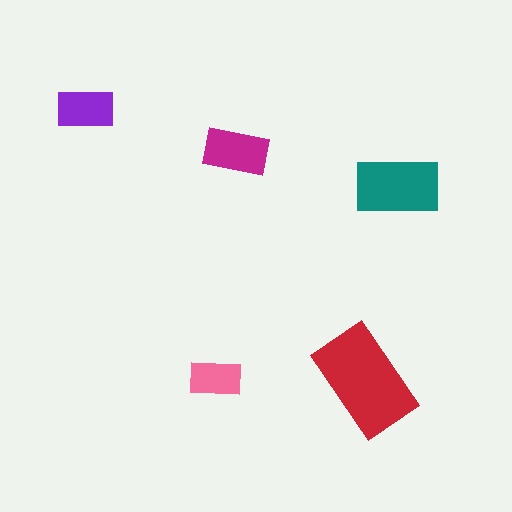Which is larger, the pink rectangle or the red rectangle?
The red one.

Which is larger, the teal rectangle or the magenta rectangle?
The teal one.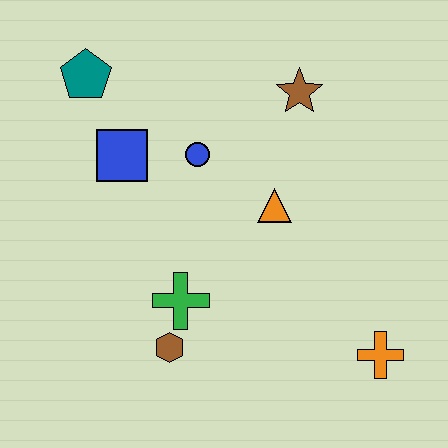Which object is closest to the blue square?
The blue circle is closest to the blue square.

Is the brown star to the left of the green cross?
No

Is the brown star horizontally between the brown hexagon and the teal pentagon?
No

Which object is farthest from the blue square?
The orange cross is farthest from the blue square.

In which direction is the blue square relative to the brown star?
The blue square is to the left of the brown star.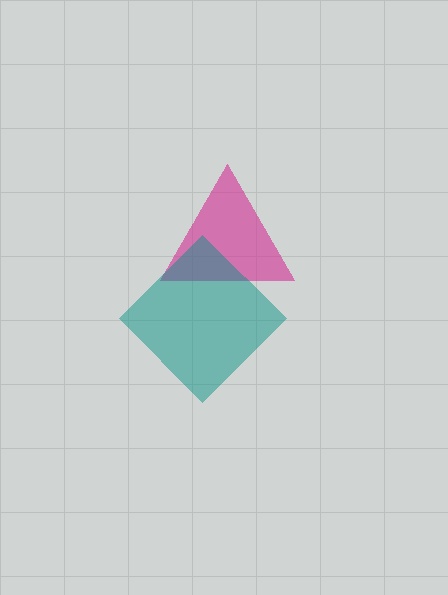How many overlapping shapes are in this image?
There are 2 overlapping shapes in the image.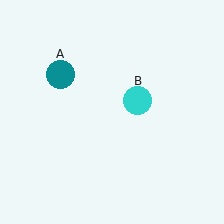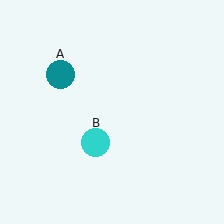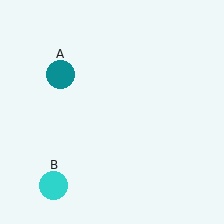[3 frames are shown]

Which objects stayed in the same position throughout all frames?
Teal circle (object A) remained stationary.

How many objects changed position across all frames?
1 object changed position: cyan circle (object B).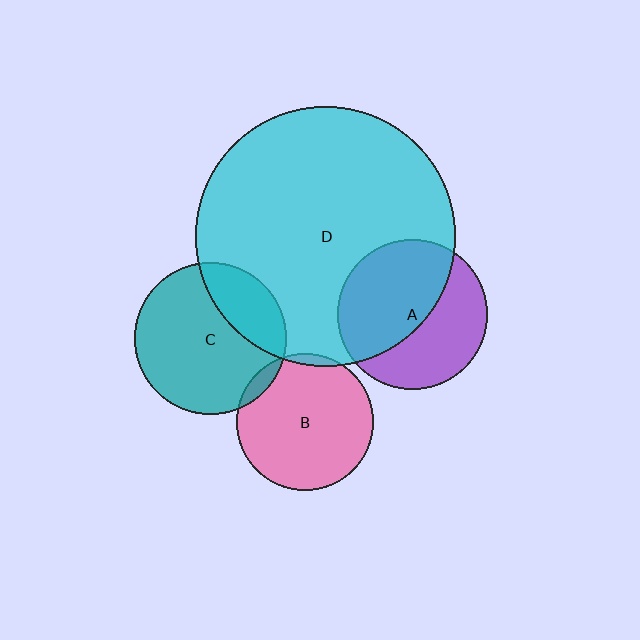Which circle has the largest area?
Circle D (cyan).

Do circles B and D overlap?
Yes.